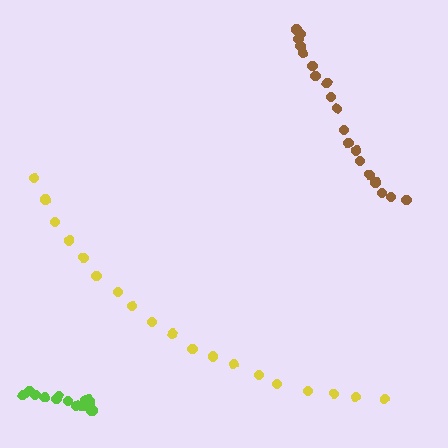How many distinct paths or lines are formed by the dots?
There are 3 distinct paths.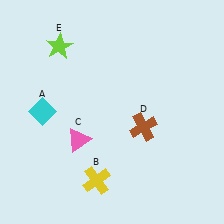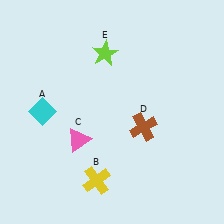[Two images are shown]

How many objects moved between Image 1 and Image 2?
1 object moved between the two images.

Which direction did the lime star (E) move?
The lime star (E) moved right.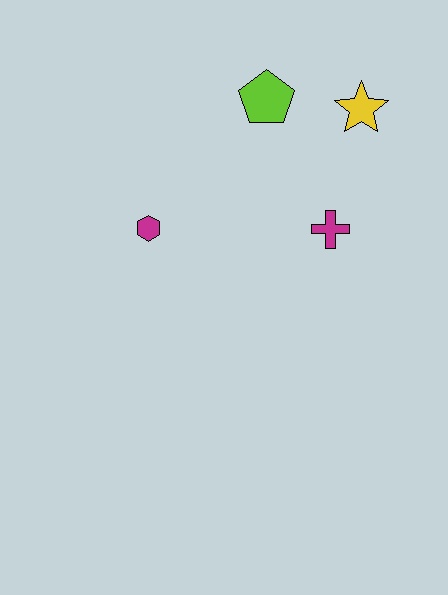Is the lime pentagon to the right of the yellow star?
No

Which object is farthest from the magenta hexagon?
The yellow star is farthest from the magenta hexagon.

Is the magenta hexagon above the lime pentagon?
No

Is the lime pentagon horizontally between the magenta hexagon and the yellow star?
Yes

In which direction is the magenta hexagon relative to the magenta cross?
The magenta hexagon is to the left of the magenta cross.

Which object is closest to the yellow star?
The lime pentagon is closest to the yellow star.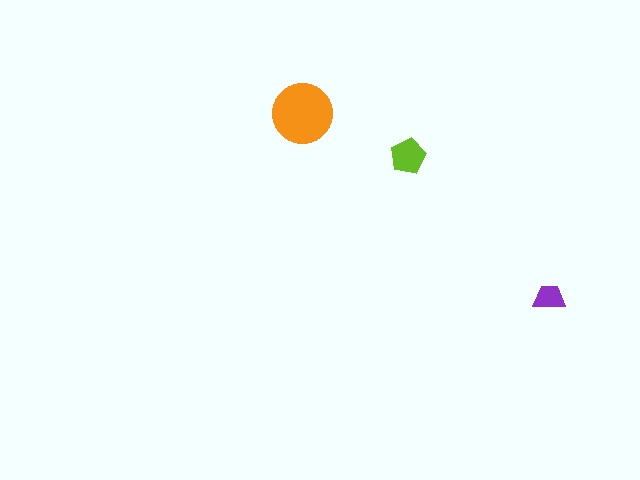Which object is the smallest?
The purple trapezoid.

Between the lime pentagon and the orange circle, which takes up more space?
The orange circle.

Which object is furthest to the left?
The orange circle is leftmost.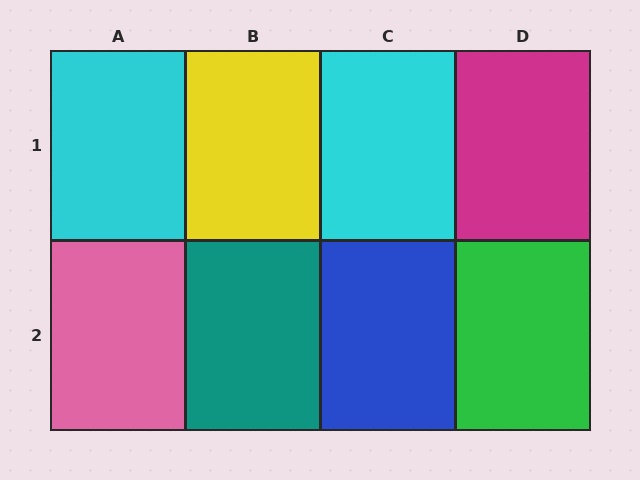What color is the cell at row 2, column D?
Green.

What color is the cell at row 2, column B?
Teal.